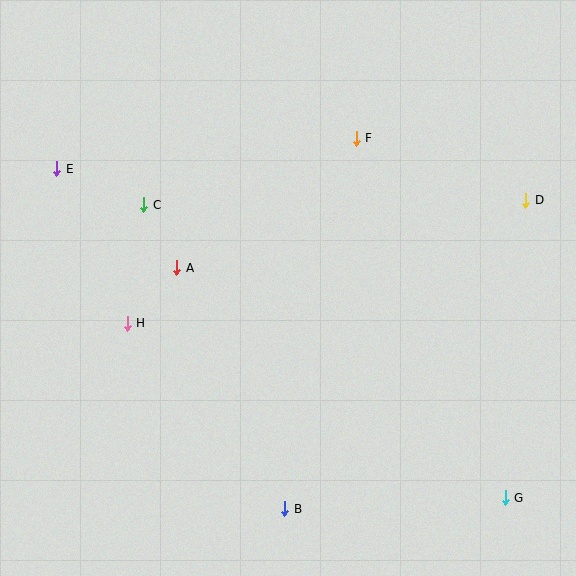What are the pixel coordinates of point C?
Point C is at (144, 205).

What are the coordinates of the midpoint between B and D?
The midpoint between B and D is at (405, 354).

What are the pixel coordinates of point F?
Point F is at (356, 138).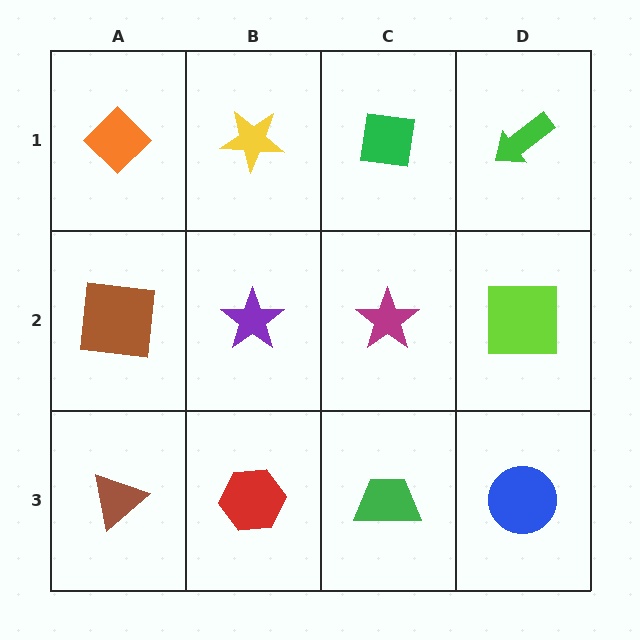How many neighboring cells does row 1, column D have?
2.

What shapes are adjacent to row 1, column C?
A magenta star (row 2, column C), a yellow star (row 1, column B), a green arrow (row 1, column D).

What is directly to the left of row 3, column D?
A green trapezoid.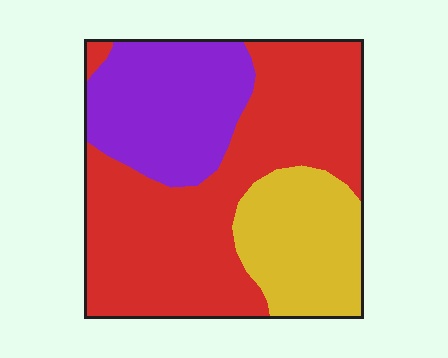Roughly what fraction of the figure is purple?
Purple covers roughly 25% of the figure.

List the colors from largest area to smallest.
From largest to smallest: red, purple, yellow.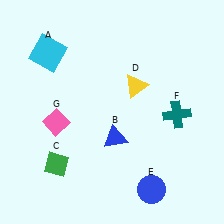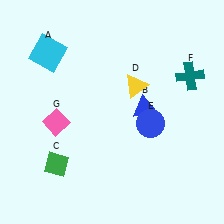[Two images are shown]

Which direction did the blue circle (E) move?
The blue circle (E) moved up.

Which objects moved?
The objects that moved are: the blue triangle (B), the blue circle (E), the teal cross (F).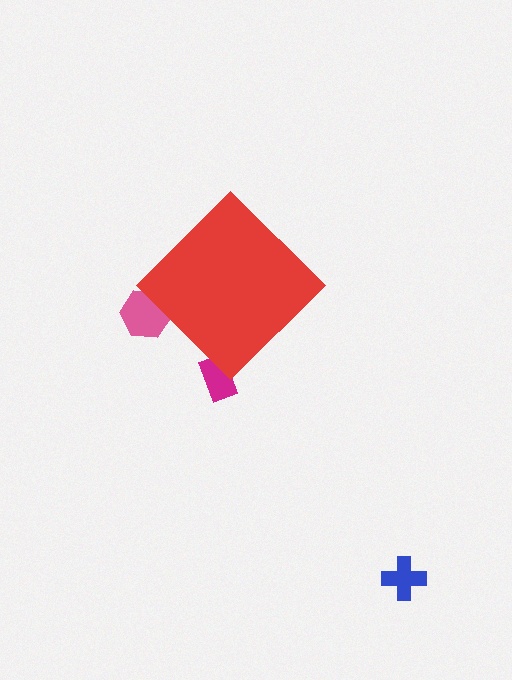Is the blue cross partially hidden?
No, the blue cross is fully visible.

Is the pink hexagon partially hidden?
Yes, the pink hexagon is partially hidden behind the red diamond.